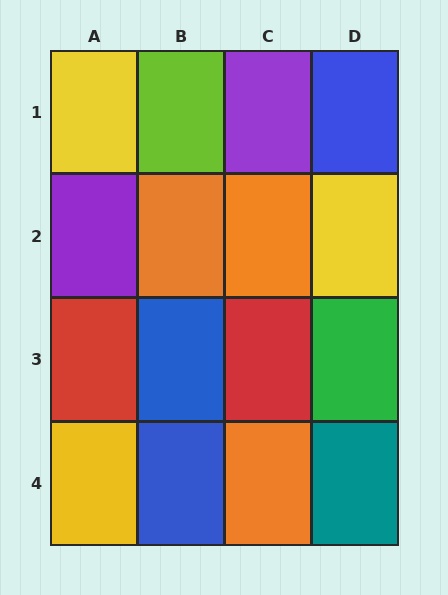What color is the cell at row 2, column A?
Purple.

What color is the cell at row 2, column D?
Yellow.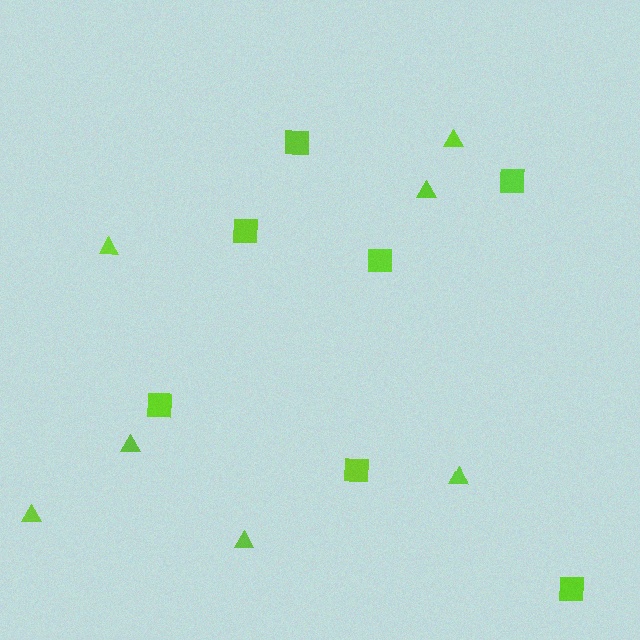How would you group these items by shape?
There are 2 groups: one group of squares (7) and one group of triangles (7).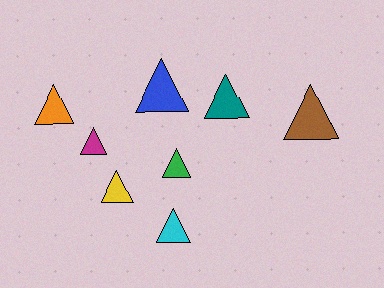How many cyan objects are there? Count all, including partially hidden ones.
There is 1 cyan object.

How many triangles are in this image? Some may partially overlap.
There are 8 triangles.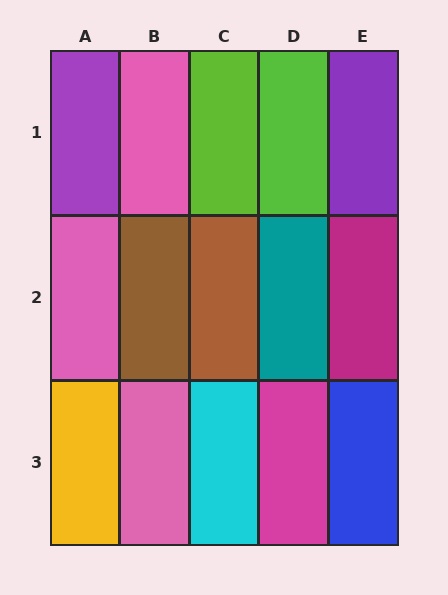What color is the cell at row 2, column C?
Brown.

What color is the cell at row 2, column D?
Teal.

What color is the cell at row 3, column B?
Pink.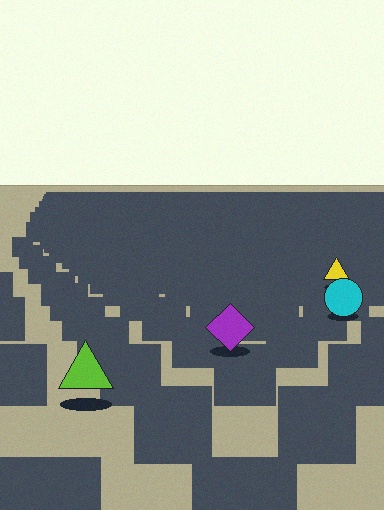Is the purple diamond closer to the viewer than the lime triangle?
No. The lime triangle is closer — you can tell from the texture gradient: the ground texture is coarser near it.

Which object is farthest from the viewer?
The yellow triangle is farthest from the viewer. It appears smaller and the ground texture around it is denser.